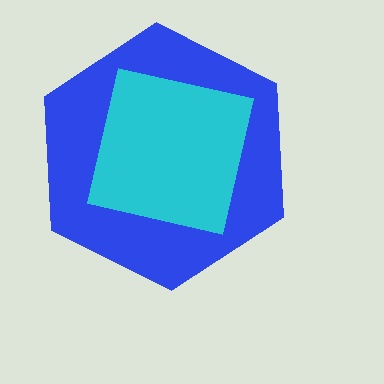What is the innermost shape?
The cyan square.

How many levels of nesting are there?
2.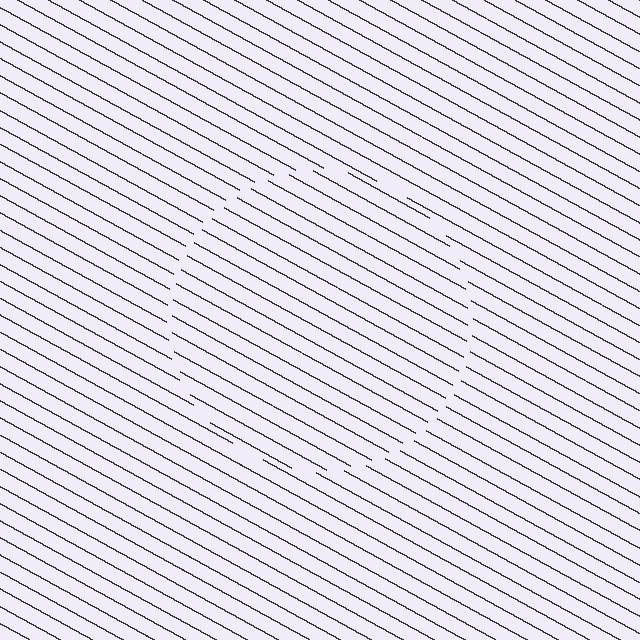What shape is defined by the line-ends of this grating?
An illusory circle. The interior of the shape contains the same grating, shifted by half a period — the contour is defined by the phase discontinuity where line-ends from the inner and outer gratings abut.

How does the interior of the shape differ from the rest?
The interior of the shape contains the same grating, shifted by half a period — the contour is defined by the phase discontinuity where line-ends from the inner and outer gratings abut.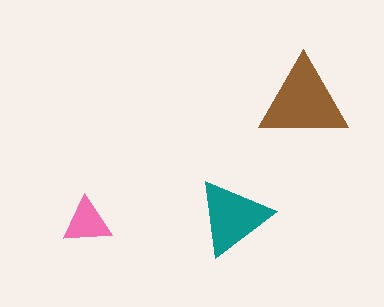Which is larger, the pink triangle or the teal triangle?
The teal one.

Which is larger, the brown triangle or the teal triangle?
The brown one.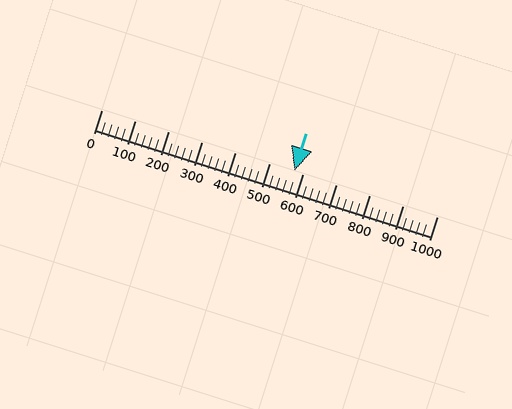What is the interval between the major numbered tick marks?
The major tick marks are spaced 100 units apart.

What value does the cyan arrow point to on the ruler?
The cyan arrow points to approximately 577.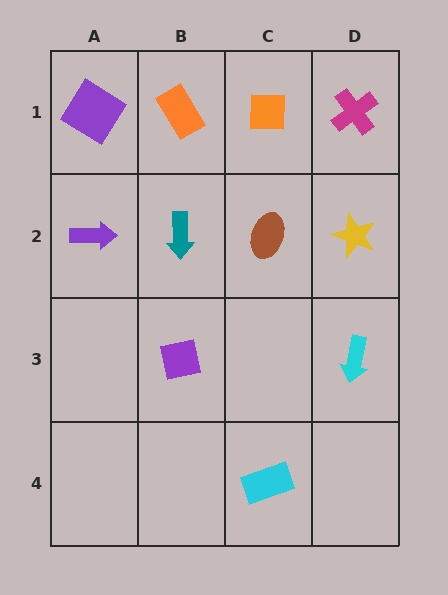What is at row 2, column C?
A brown ellipse.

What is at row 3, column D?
A cyan arrow.